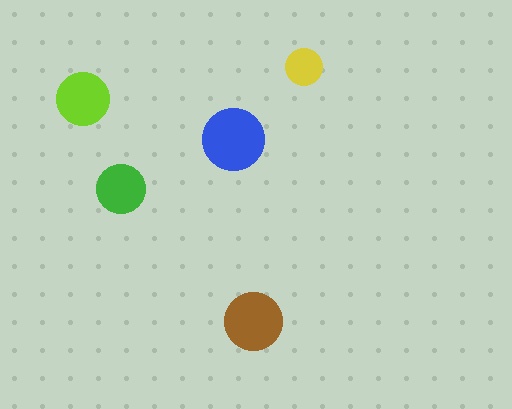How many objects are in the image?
There are 5 objects in the image.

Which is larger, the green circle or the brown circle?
The brown one.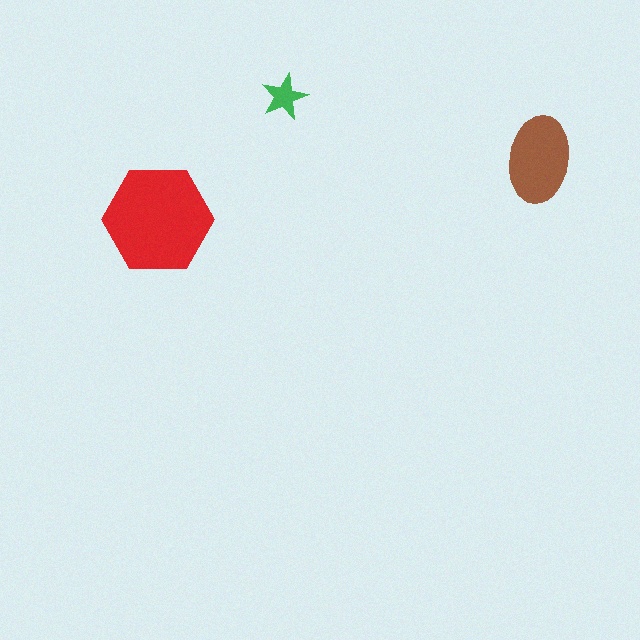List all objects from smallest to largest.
The green star, the brown ellipse, the red hexagon.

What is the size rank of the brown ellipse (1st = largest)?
2nd.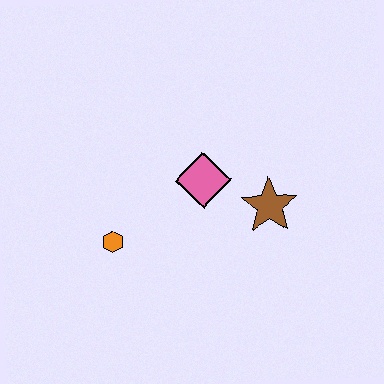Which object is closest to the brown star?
The pink diamond is closest to the brown star.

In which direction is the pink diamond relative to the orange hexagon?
The pink diamond is to the right of the orange hexagon.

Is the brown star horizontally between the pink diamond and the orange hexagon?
No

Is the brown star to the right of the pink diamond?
Yes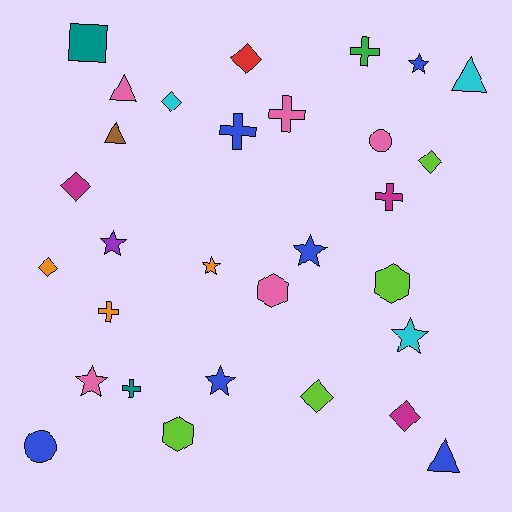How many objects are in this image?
There are 30 objects.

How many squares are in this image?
There is 1 square.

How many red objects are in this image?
There is 1 red object.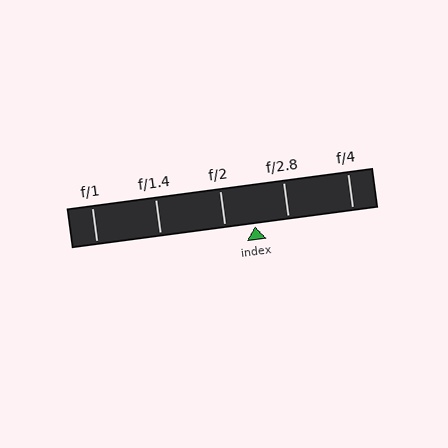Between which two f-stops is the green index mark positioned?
The index mark is between f/2 and f/2.8.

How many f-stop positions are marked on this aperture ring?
There are 5 f-stop positions marked.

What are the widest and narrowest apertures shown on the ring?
The widest aperture shown is f/1 and the narrowest is f/4.